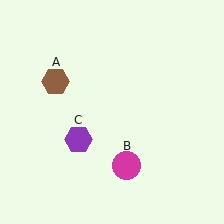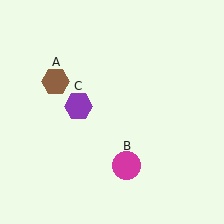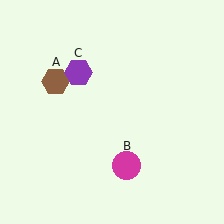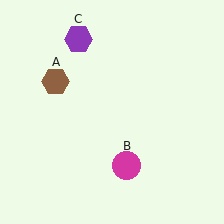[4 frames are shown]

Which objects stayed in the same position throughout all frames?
Brown hexagon (object A) and magenta circle (object B) remained stationary.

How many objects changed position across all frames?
1 object changed position: purple hexagon (object C).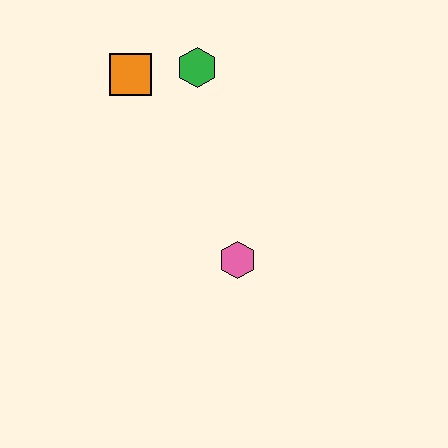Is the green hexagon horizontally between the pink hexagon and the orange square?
Yes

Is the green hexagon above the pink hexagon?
Yes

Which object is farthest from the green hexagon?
The pink hexagon is farthest from the green hexagon.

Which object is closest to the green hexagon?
The orange square is closest to the green hexagon.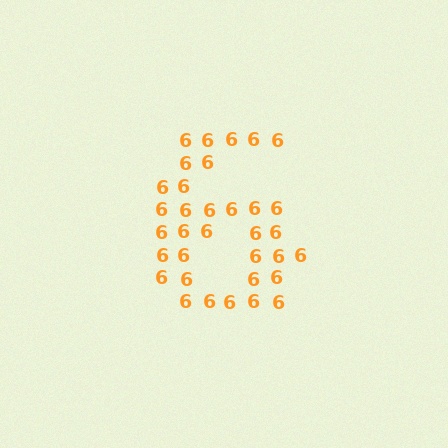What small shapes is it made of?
It is made of small digit 6's.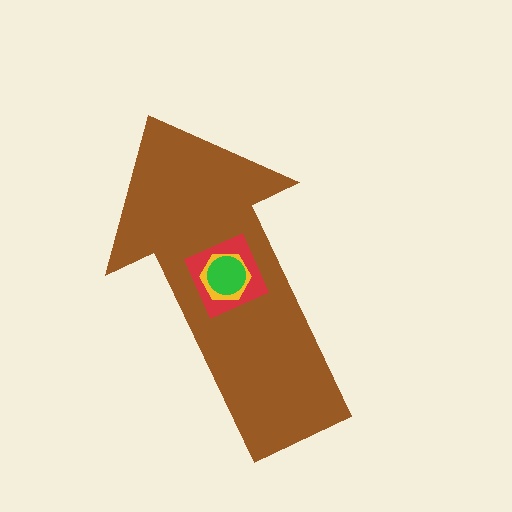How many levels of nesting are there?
4.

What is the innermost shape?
The green circle.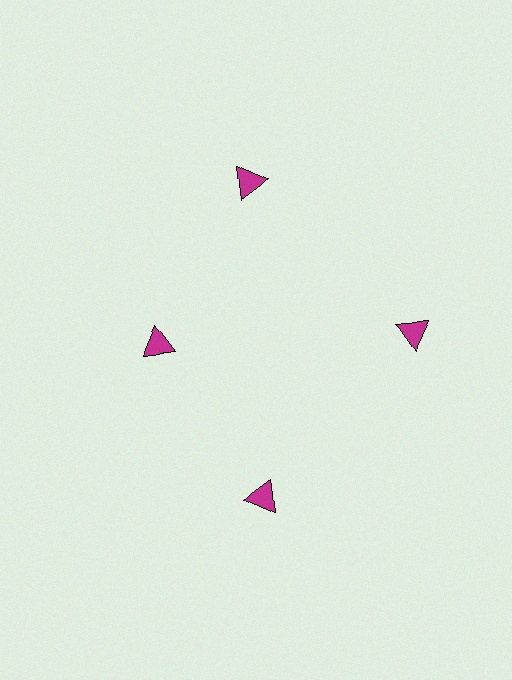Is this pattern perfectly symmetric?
No. The 4 magenta triangles are arranged in a ring, but one element near the 9 o'clock position is pulled inward toward the center, breaking the 4-fold rotational symmetry.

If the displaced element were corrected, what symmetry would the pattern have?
It would have 4-fold rotational symmetry — the pattern would map onto itself every 90 degrees.